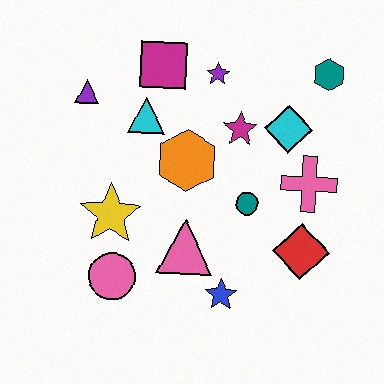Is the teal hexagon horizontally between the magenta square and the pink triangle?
No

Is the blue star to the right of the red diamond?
No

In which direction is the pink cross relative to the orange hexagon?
The pink cross is to the right of the orange hexagon.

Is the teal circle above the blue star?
Yes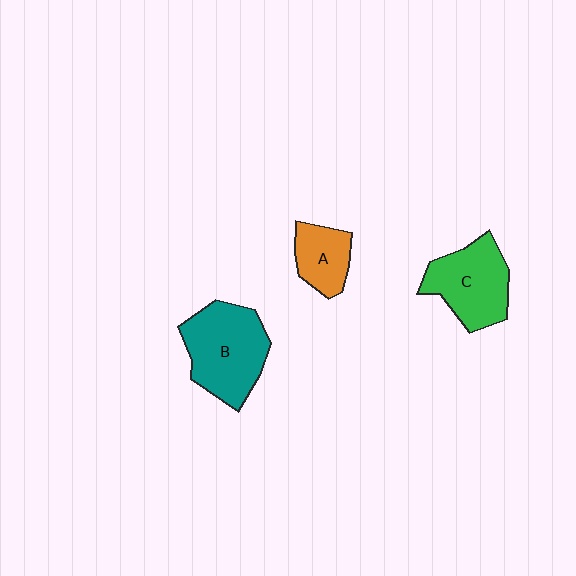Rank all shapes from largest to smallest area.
From largest to smallest: B (teal), C (green), A (orange).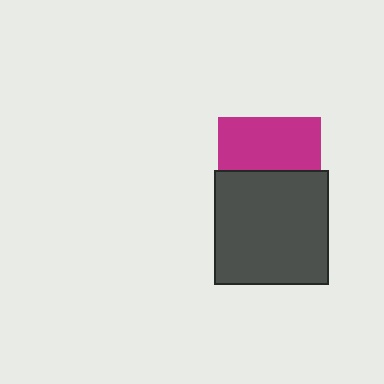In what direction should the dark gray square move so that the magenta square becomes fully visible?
The dark gray square should move down. That is the shortest direction to clear the overlap and leave the magenta square fully visible.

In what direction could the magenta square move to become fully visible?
The magenta square could move up. That would shift it out from behind the dark gray square entirely.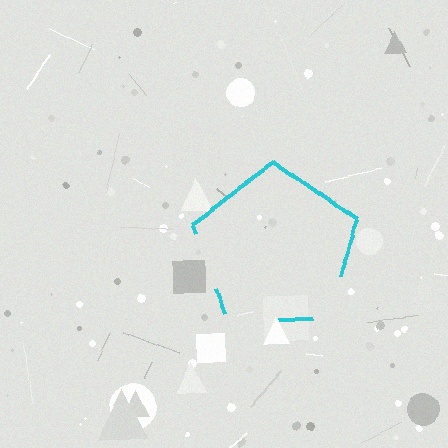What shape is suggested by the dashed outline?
The dashed outline suggests a pentagon.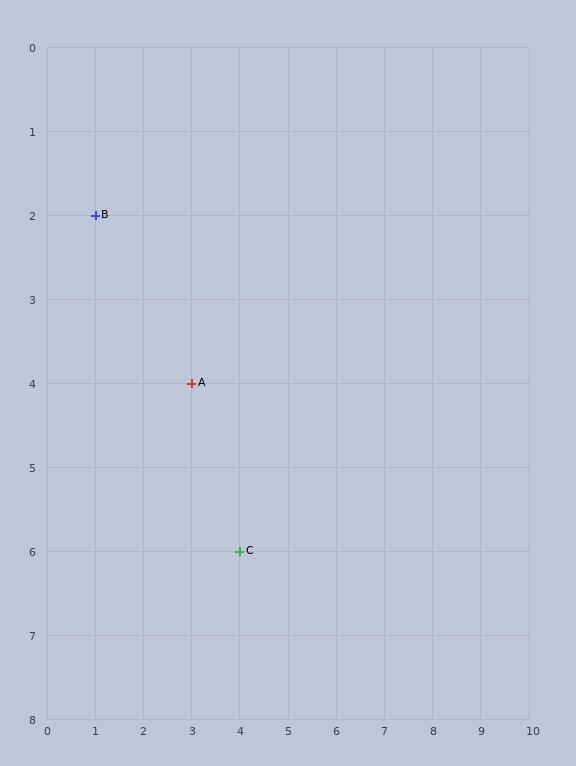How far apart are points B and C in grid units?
Points B and C are 3 columns and 4 rows apart (about 5.0 grid units diagonally).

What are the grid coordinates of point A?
Point A is at grid coordinates (3, 4).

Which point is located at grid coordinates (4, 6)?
Point C is at (4, 6).